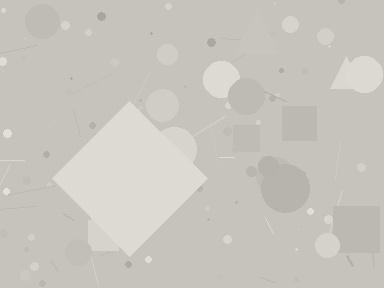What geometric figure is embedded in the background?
A diamond is embedded in the background.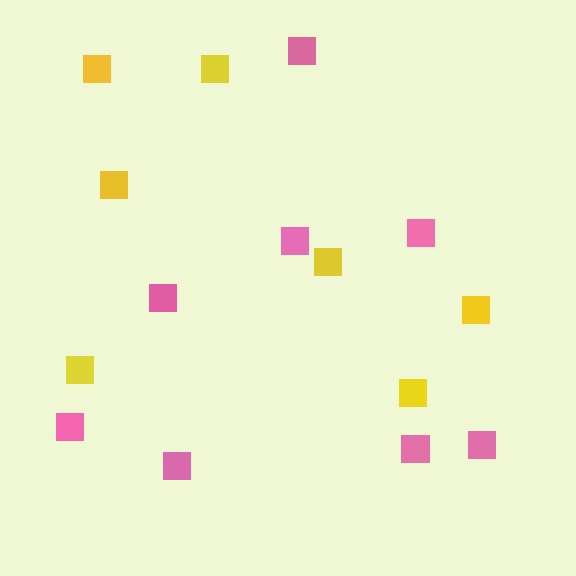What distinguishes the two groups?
There are 2 groups: one group of yellow squares (7) and one group of pink squares (8).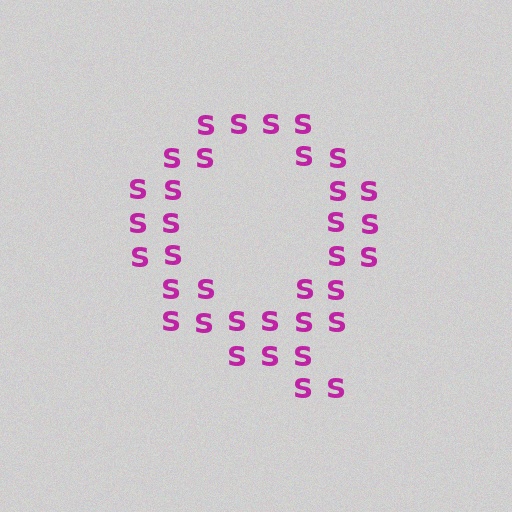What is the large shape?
The large shape is the letter Q.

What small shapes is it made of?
It is made of small letter S's.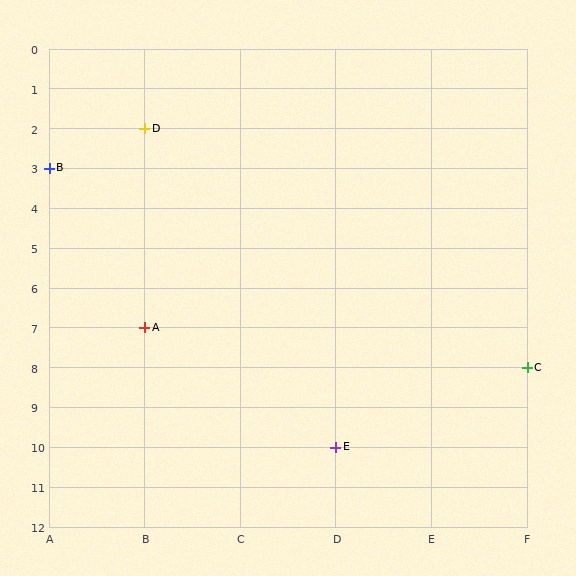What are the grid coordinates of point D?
Point D is at grid coordinates (B, 2).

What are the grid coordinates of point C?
Point C is at grid coordinates (F, 8).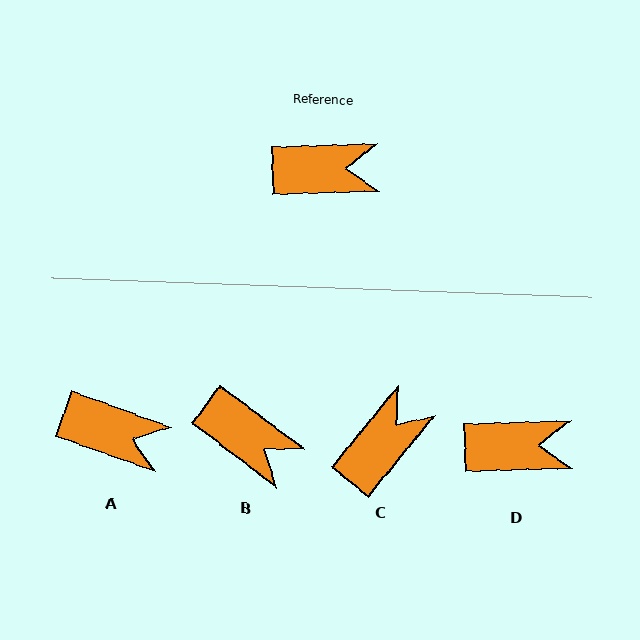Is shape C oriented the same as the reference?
No, it is off by about 49 degrees.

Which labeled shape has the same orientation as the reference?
D.